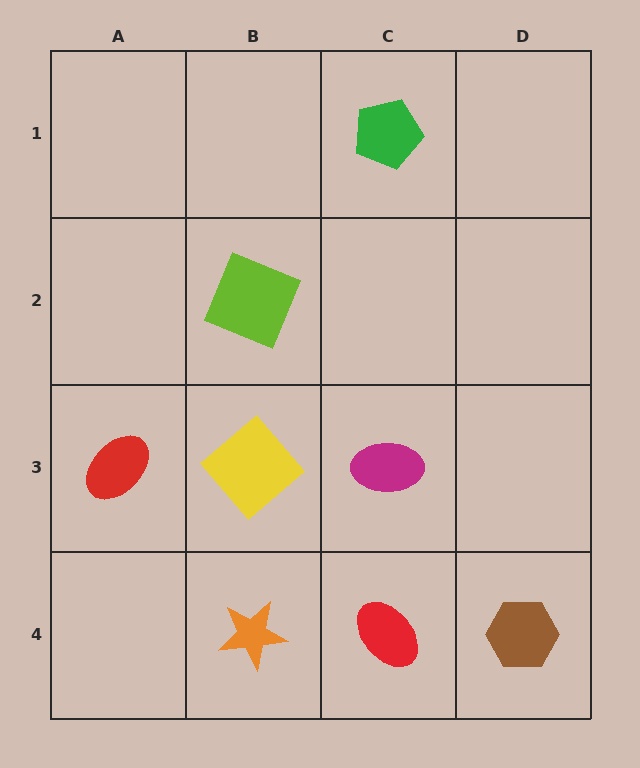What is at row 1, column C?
A green pentagon.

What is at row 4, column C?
A red ellipse.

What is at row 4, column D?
A brown hexagon.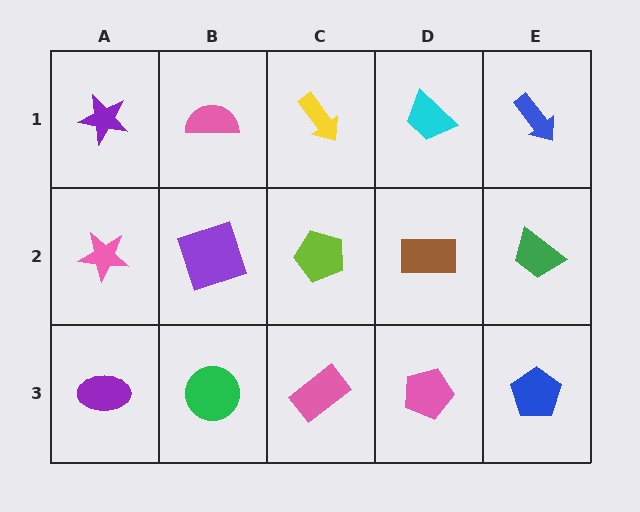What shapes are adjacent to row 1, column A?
A pink star (row 2, column A), a pink semicircle (row 1, column B).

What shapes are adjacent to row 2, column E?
A blue arrow (row 1, column E), a blue pentagon (row 3, column E), a brown rectangle (row 2, column D).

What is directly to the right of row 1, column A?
A pink semicircle.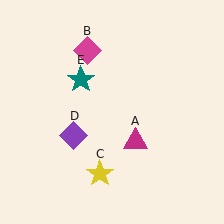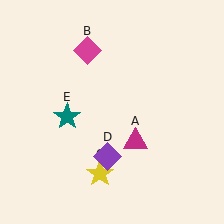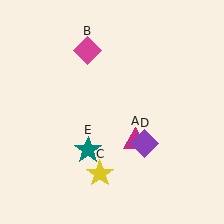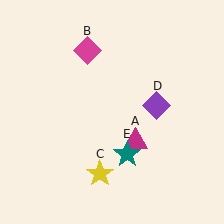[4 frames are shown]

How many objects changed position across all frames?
2 objects changed position: purple diamond (object D), teal star (object E).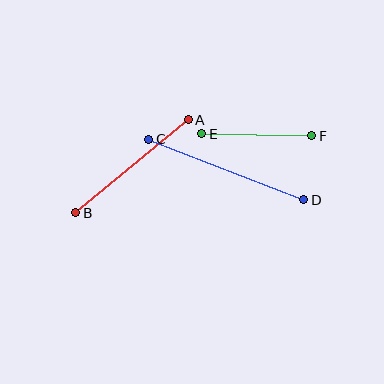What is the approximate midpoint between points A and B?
The midpoint is at approximately (132, 166) pixels.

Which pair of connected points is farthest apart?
Points C and D are farthest apart.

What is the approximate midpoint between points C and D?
The midpoint is at approximately (226, 170) pixels.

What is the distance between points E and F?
The distance is approximately 110 pixels.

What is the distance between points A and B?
The distance is approximately 146 pixels.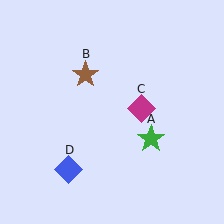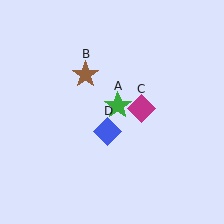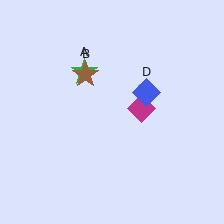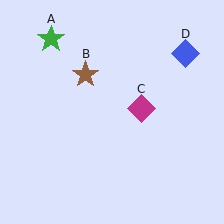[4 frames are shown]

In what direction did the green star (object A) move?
The green star (object A) moved up and to the left.